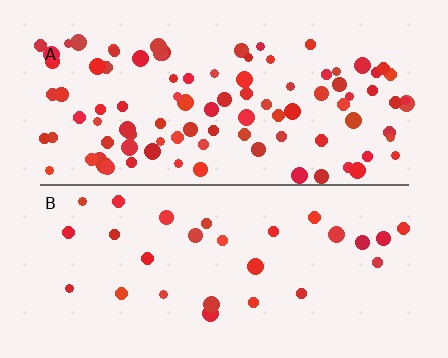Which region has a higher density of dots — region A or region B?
A (the top).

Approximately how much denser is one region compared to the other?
Approximately 3.3× — region A over region B.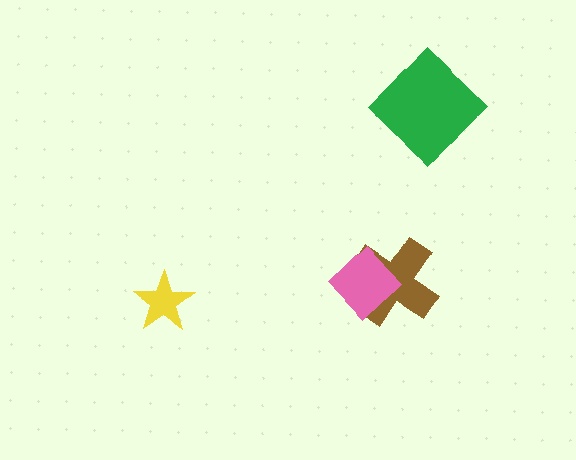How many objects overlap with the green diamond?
0 objects overlap with the green diamond.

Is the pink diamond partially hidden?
No, no other shape covers it.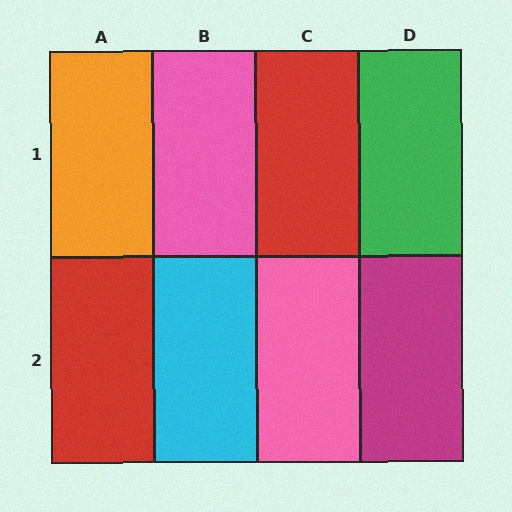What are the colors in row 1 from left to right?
Orange, pink, red, green.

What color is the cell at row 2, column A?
Red.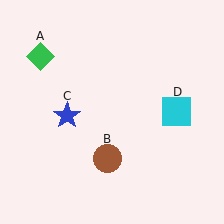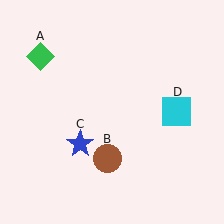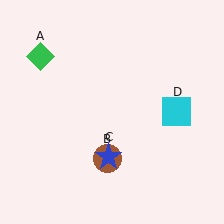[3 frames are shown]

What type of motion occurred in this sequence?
The blue star (object C) rotated counterclockwise around the center of the scene.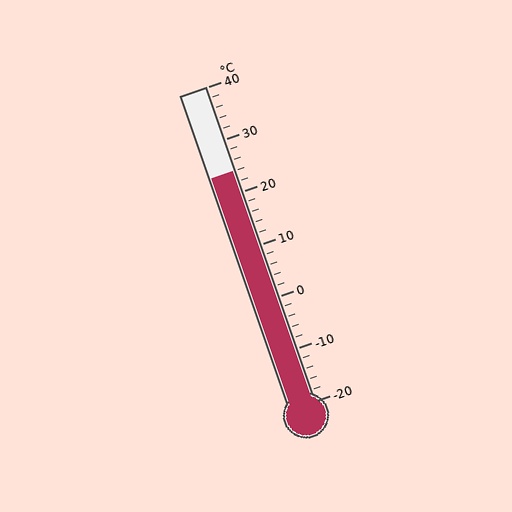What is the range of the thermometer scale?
The thermometer scale ranges from -20°C to 40°C.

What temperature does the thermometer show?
The thermometer shows approximately 24°C.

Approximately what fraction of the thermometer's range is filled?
The thermometer is filled to approximately 75% of its range.